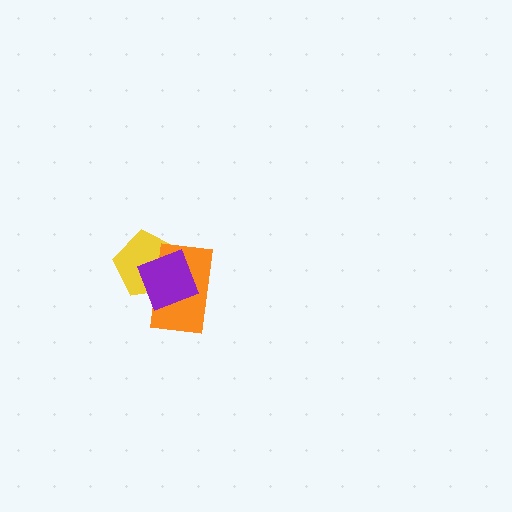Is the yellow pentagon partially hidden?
Yes, it is partially covered by another shape.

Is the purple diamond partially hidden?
No, no other shape covers it.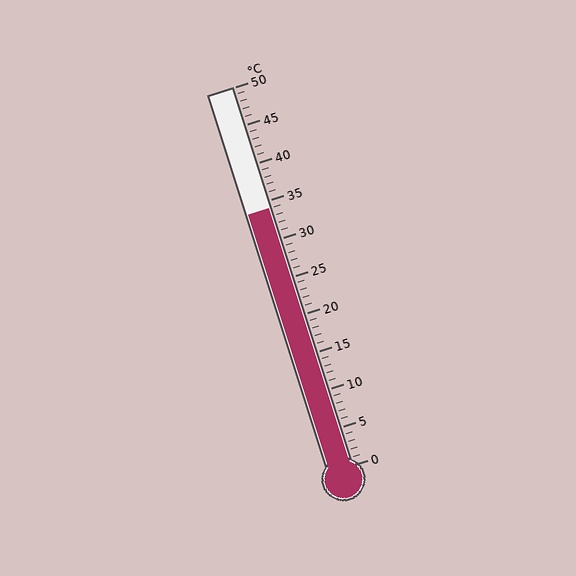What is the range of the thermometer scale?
The thermometer scale ranges from 0°C to 50°C.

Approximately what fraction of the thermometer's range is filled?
The thermometer is filled to approximately 70% of its range.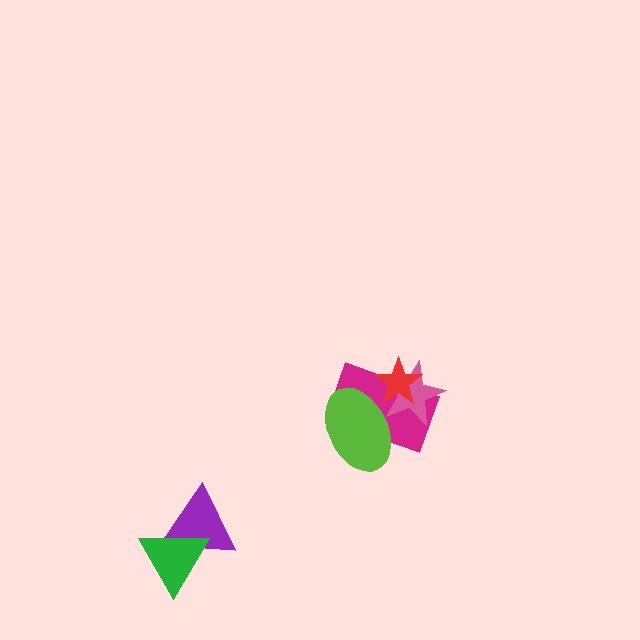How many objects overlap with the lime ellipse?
3 objects overlap with the lime ellipse.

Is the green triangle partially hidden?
No, no other shape covers it.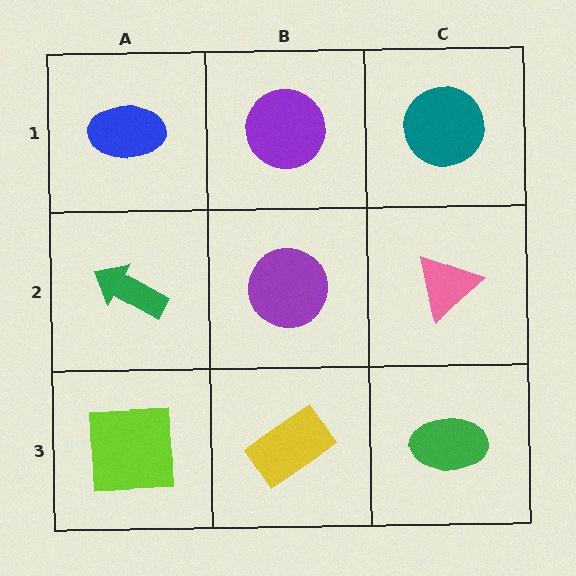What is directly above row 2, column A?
A blue ellipse.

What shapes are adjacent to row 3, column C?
A pink triangle (row 2, column C), a yellow rectangle (row 3, column B).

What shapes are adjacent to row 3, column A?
A green arrow (row 2, column A), a yellow rectangle (row 3, column B).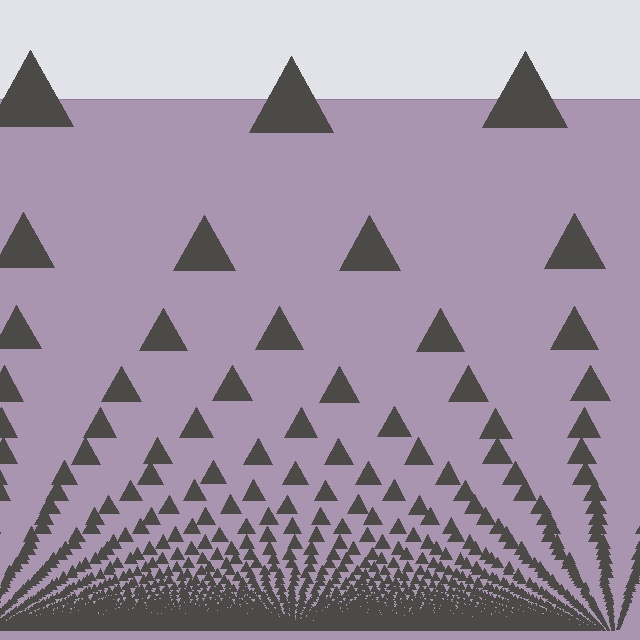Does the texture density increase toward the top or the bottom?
Density increases toward the bottom.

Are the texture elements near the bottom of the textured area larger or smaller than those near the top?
Smaller. The gradient is inverted — elements near the bottom are smaller and denser.